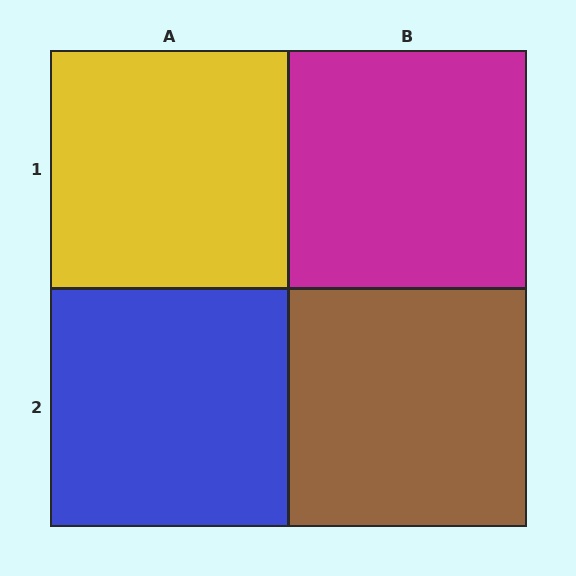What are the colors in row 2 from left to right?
Blue, brown.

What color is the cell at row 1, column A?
Yellow.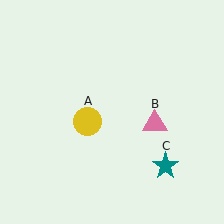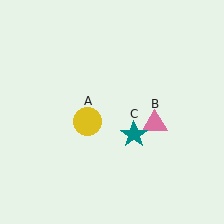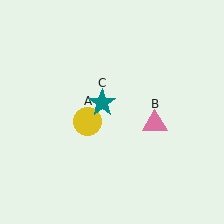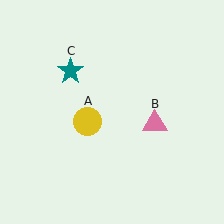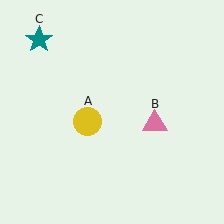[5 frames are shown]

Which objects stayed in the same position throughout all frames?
Yellow circle (object A) and pink triangle (object B) remained stationary.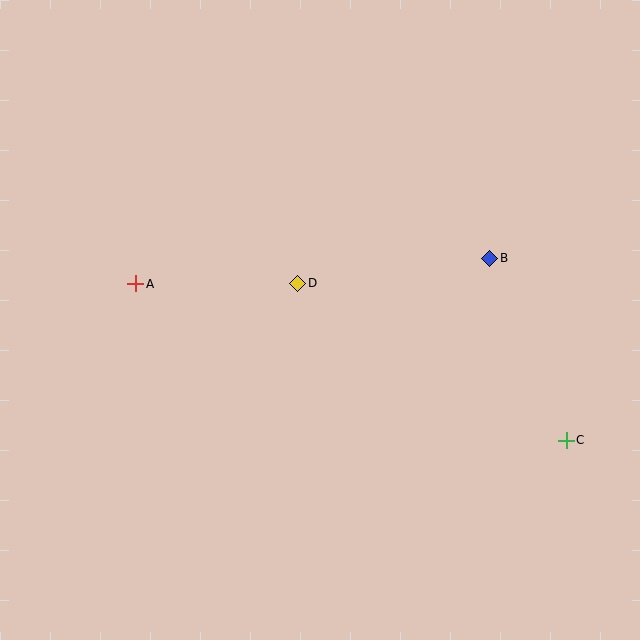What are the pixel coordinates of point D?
Point D is at (298, 283).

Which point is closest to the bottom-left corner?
Point A is closest to the bottom-left corner.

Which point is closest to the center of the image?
Point D at (298, 283) is closest to the center.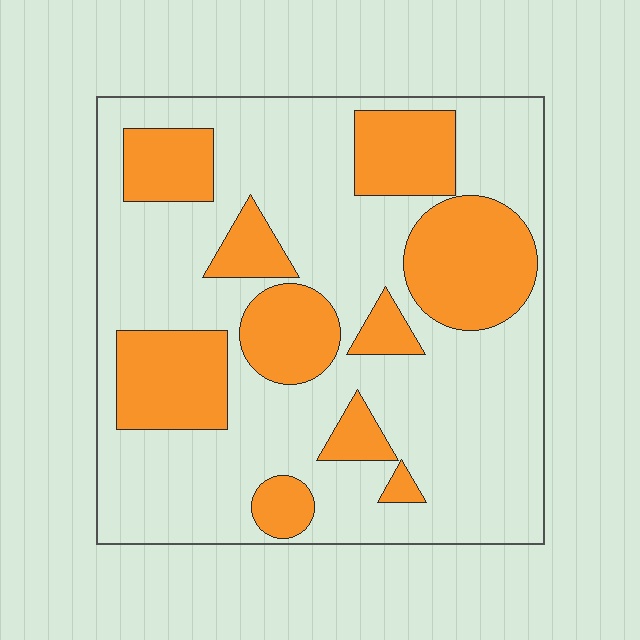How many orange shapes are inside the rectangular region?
10.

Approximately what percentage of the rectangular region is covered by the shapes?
Approximately 30%.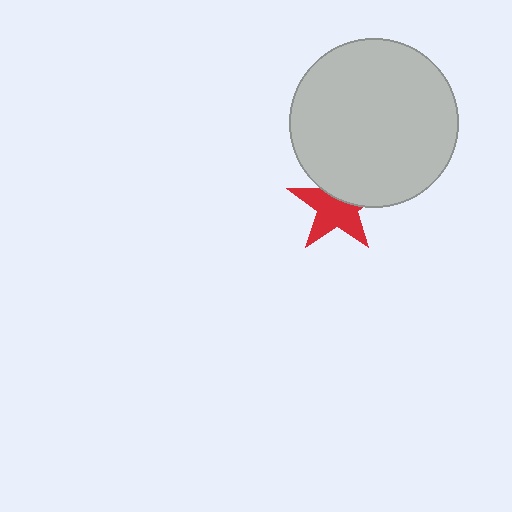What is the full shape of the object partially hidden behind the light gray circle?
The partially hidden object is a red star.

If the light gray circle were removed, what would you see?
You would see the complete red star.